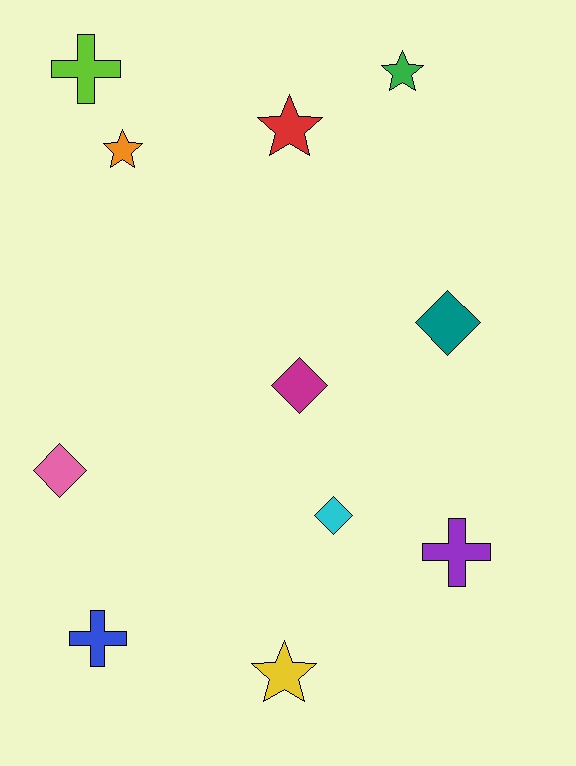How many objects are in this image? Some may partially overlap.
There are 11 objects.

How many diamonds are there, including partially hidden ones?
There are 4 diamonds.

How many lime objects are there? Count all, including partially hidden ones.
There is 1 lime object.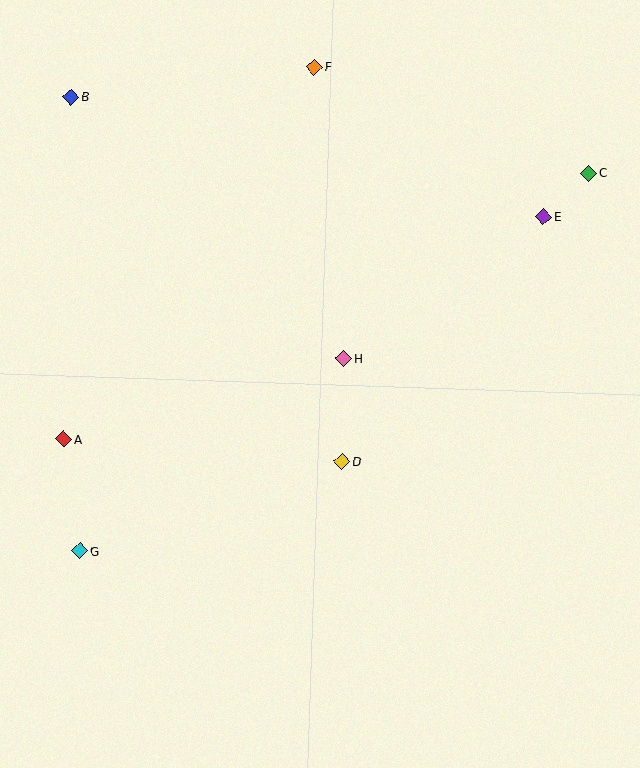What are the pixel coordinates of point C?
Point C is at (589, 173).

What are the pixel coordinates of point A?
Point A is at (64, 439).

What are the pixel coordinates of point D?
Point D is at (342, 462).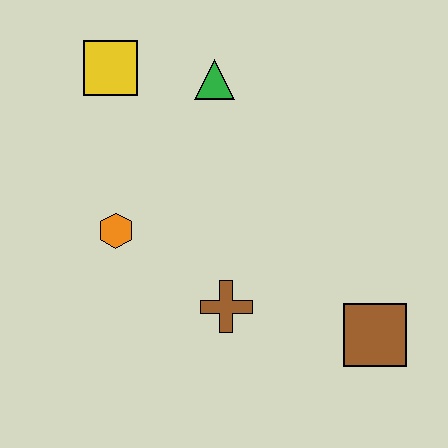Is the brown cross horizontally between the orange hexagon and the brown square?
Yes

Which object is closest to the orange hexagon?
The brown cross is closest to the orange hexagon.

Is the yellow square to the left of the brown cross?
Yes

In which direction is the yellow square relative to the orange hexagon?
The yellow square is above the orange hexagon.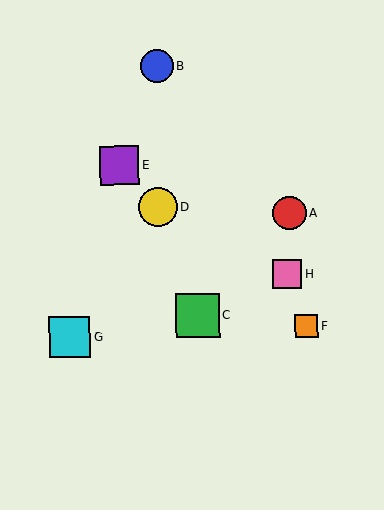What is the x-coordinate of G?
Object G is at x≈70.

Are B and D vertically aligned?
Yes, both are at x≈157.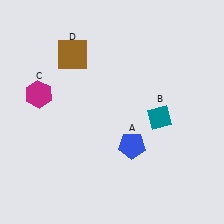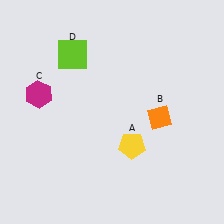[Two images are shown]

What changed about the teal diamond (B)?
In Image 1, B is teal. In Image 2, it changed to orange.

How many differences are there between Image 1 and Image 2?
There are 3 differences between the two images.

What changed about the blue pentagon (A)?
In Image 1, A is blue. In Image 2, it changed to yellow.